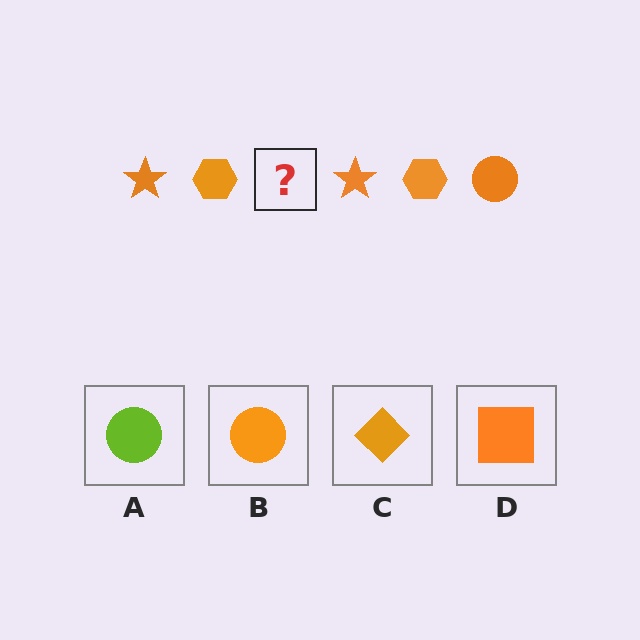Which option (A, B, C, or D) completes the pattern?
B.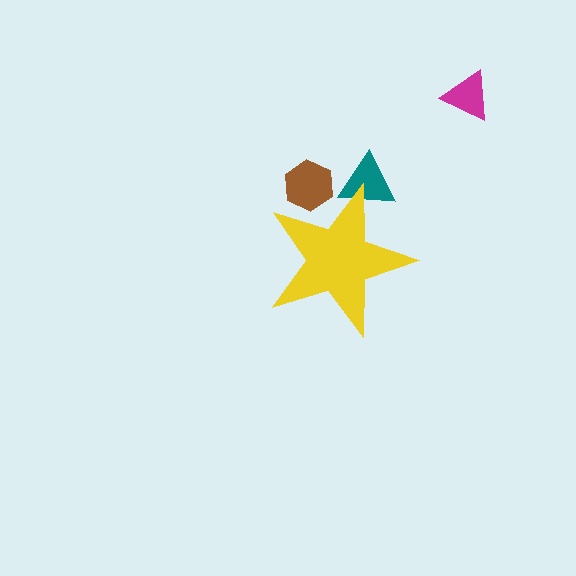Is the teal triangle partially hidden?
Yes, the teal triangle is partially hidden behind the yellow star.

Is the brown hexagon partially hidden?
Yes, the brown hexagon is partially hidden behind the yellow star.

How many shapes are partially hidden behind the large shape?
2 shapes are partially hidden.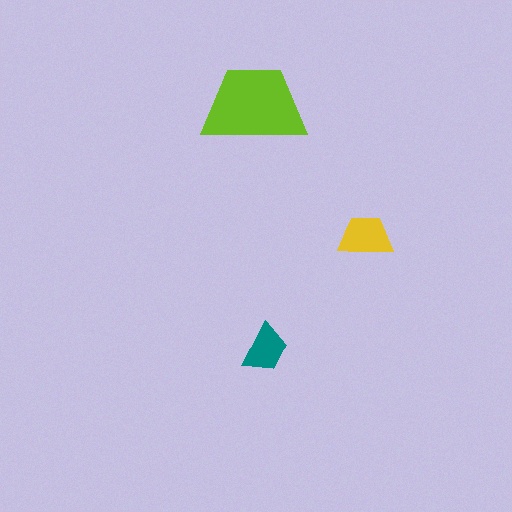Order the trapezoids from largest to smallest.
the lime one, the yellow one, the teal one.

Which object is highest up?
The lime trapezoid is topmost.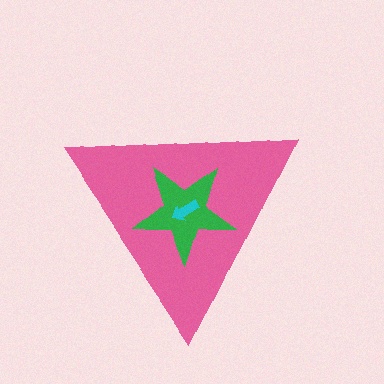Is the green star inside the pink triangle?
Yes.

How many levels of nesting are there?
3.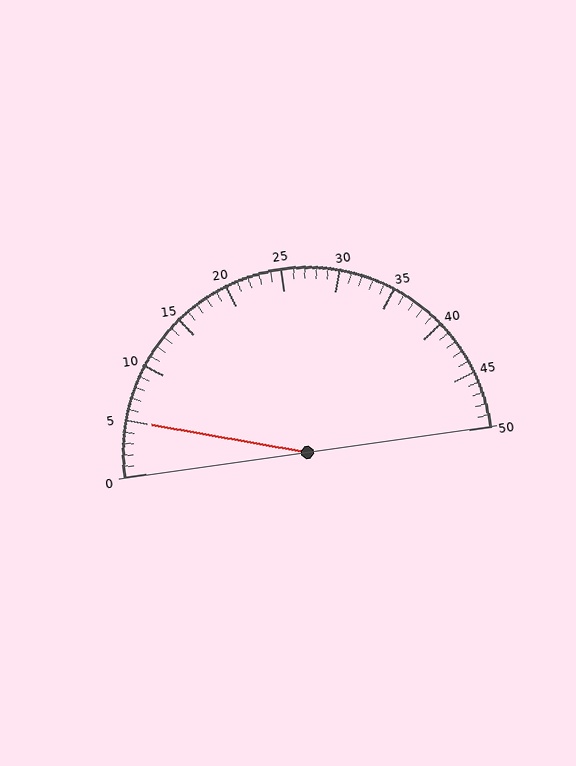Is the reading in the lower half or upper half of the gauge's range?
The reading is in the lower half of the range (0 to 50).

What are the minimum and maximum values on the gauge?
The gauge ranges from 0 to 50.